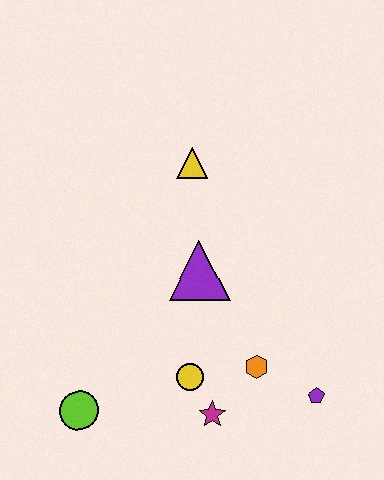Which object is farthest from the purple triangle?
The lime circle is farthest from the purple triangle.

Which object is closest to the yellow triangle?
The purple triangle is closest to the yellow triangle.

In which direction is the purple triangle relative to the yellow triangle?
The purple triangle is below the yellow triangle.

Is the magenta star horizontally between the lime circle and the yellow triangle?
No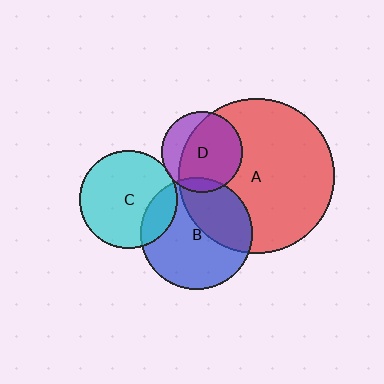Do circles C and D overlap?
Yes.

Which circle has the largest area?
Circle A (red).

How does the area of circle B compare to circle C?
Approximately 1.3 times.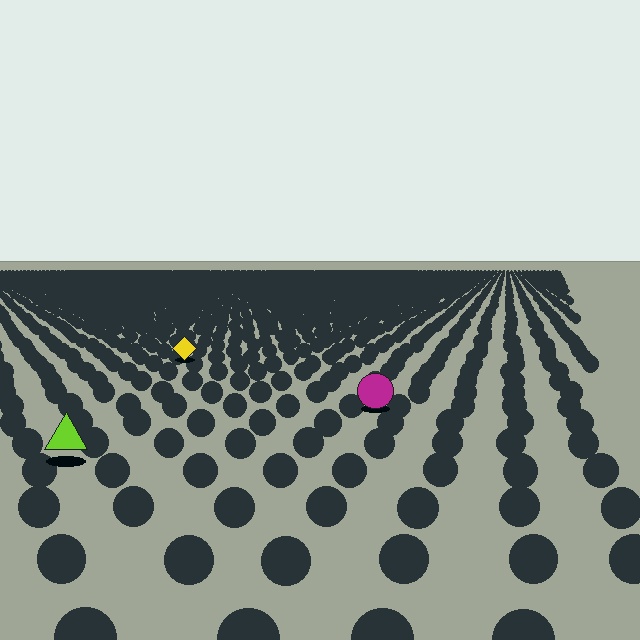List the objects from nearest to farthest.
From nearest to farthest: the lime triangle, the magenta circle, the yellow diamond.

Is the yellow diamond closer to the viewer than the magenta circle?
No. The magenta circle is closer — you can tell from the texture gradient: the ground texture is coarser near it.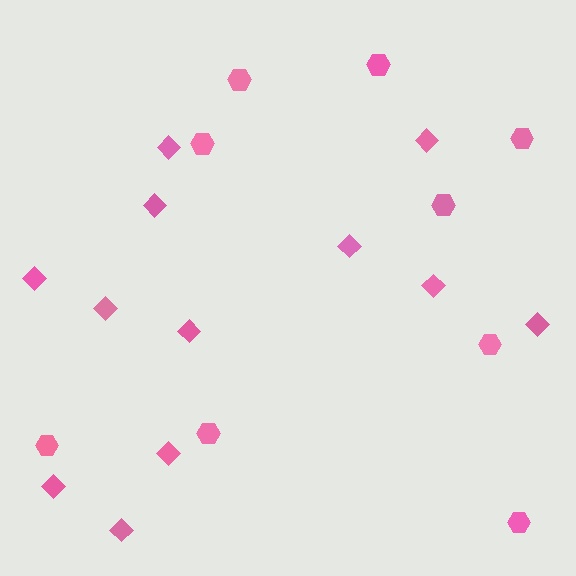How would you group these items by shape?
There are 2 groups: one group of hexagons (9) and one group of diamonds (12).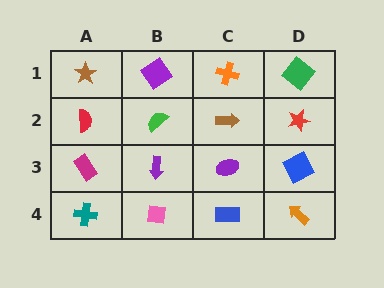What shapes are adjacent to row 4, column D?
A blue square (row 3, column D), a blue rectangle (row 4, column C).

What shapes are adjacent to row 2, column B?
A purple diamond (row 1, column B), a purple arrow (row 3, column B), a red semicircle (row 2, column A), a brown arrow (row 2, column C).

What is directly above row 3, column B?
A green semicircle.